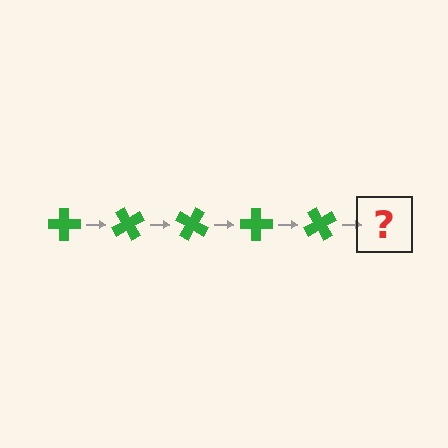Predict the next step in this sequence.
The next step is a green cross rotated 300 degrees.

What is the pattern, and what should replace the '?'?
The pattern is that the cross rotates 60 degrees each step. The '?' should be a green cross rotated 300 degrees.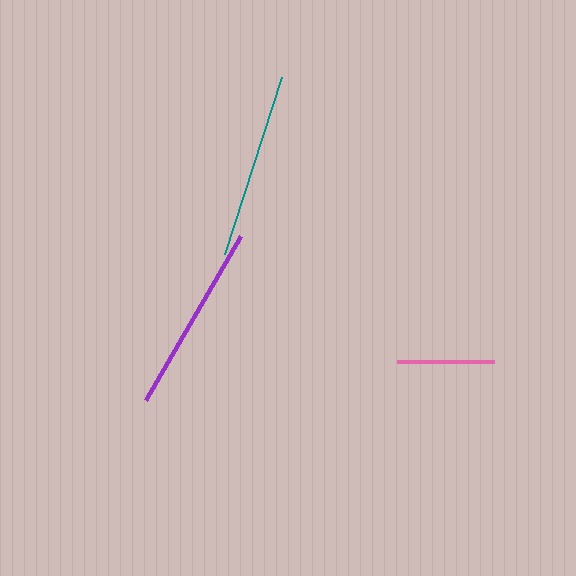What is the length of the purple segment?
The purple segment is approximately 190 pixels long.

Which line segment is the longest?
The purple line is the longest at approximately 190 pixels.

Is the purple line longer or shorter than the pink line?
The purple line is longer than the pink line.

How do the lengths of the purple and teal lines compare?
The purple and teal lines are approximately the same length.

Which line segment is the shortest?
The pink line is the shortest at approximately 97 pixels.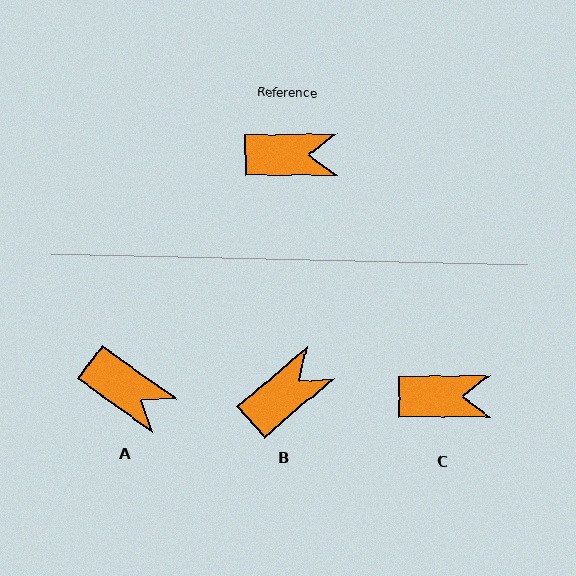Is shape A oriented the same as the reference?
No, it is off by about 36 degrees.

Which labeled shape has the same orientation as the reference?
C.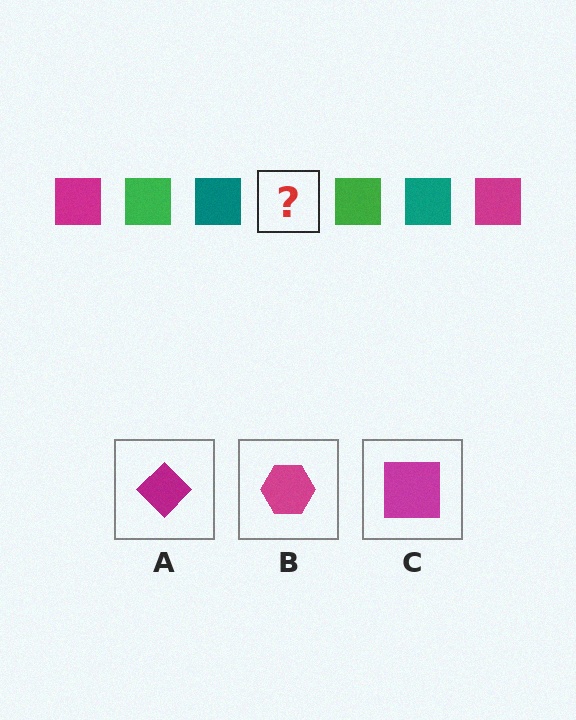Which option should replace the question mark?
Option C.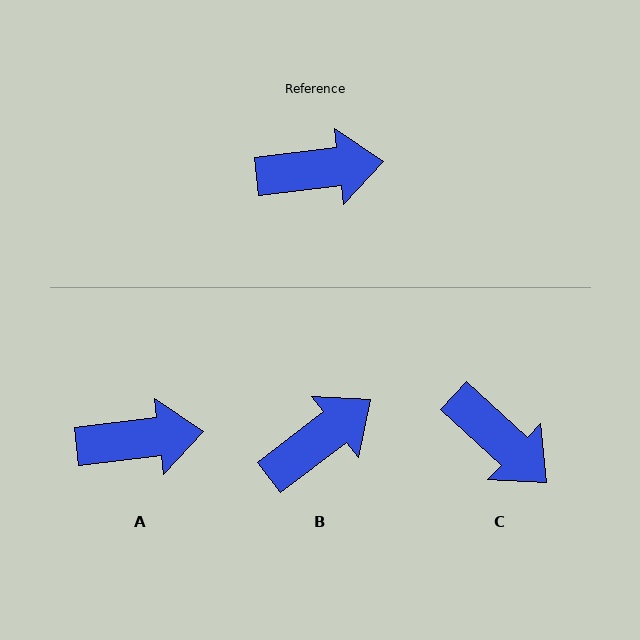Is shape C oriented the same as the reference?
No, it is off by about 50 degrees.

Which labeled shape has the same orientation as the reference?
A.